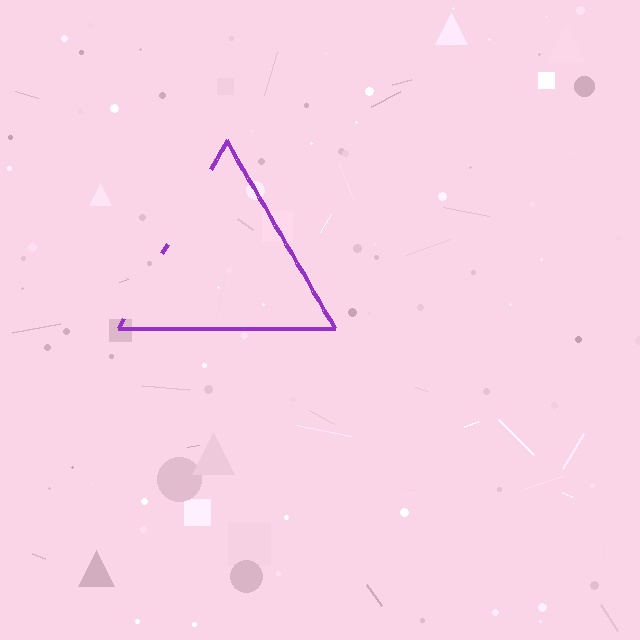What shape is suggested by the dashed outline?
The dashed outline suggests a triangle.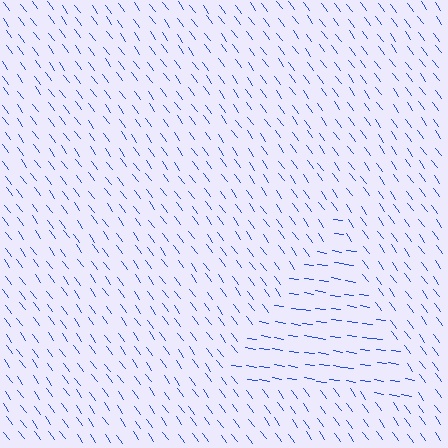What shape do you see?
I see a triangle.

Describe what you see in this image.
The image is filled with small blue line segments. A triangle region in the image has lines oriented differently from the surrounding lines, creating a visible texture boundary.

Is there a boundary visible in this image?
Yes, there is a texture boundary formed by a change in line orientation.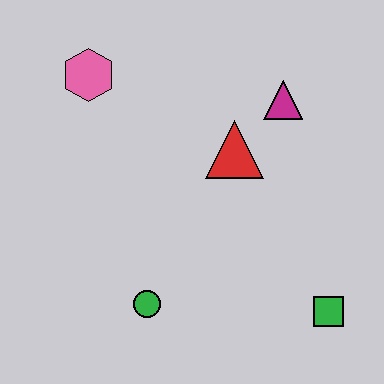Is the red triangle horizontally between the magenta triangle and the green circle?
Yes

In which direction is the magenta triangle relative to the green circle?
The magenta triangle is above the green circle.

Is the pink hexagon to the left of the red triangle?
Yes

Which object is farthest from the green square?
The pink hexagon is farthest from the green square.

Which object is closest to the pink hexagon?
The red triangle is closest to the pink hexagon.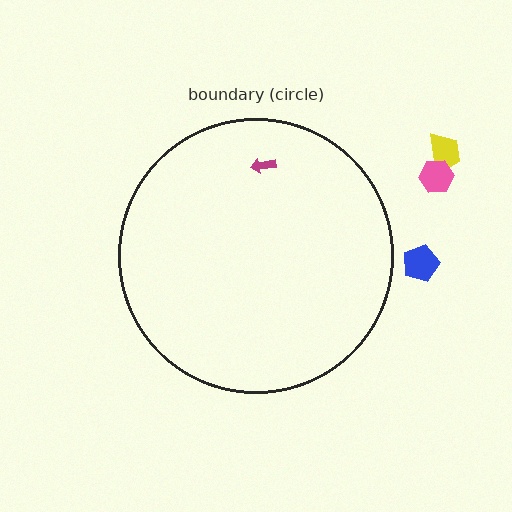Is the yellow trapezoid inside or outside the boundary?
Outside.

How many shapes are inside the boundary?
1 inside, 3 outside.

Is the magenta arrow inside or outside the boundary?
Inside.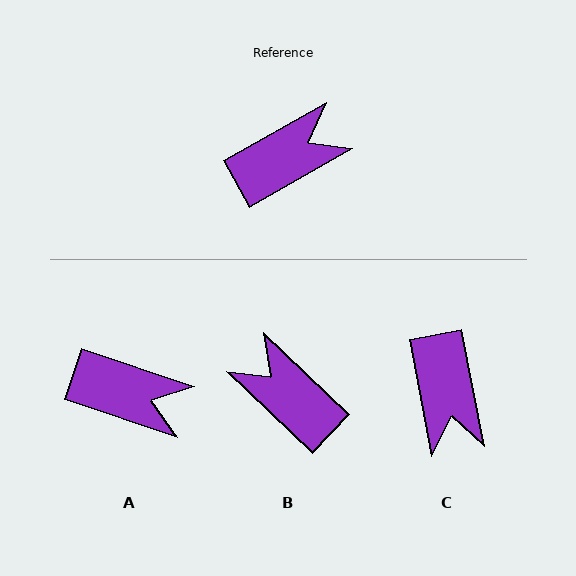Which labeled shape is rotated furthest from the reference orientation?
C, about 109 degrees away.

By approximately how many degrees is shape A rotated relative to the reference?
Approximately 48 degrees clockwise.